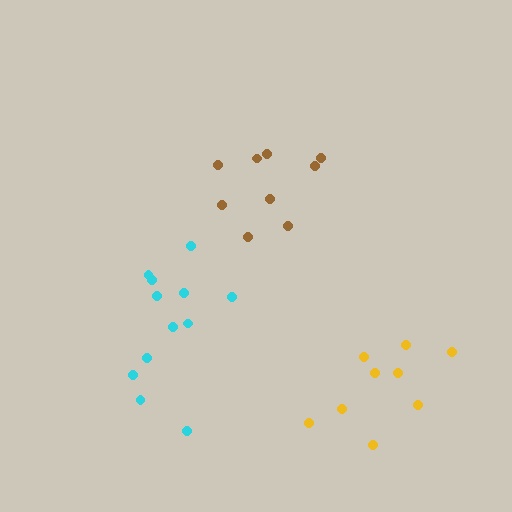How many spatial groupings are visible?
There are 3 spatial groupings.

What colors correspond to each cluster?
The clusters are colored: brown, yellow, cyan.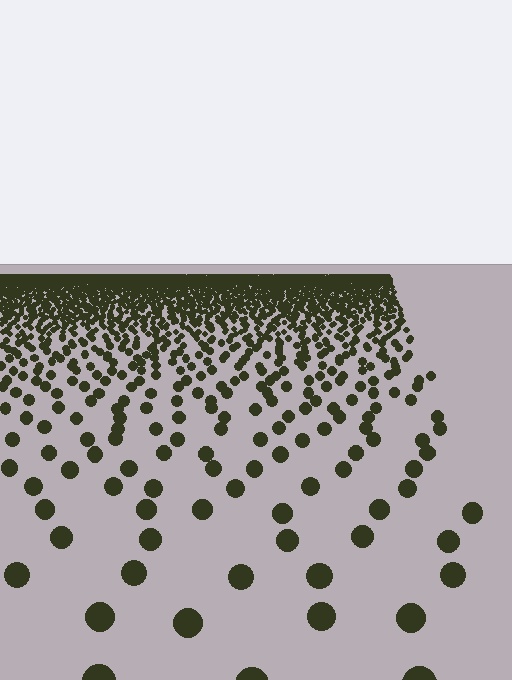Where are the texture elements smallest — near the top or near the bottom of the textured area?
Near the top.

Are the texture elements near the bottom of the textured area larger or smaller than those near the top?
Larger. Near the bottom, elements are closer to the viewer and appear at a bigger on-screen size.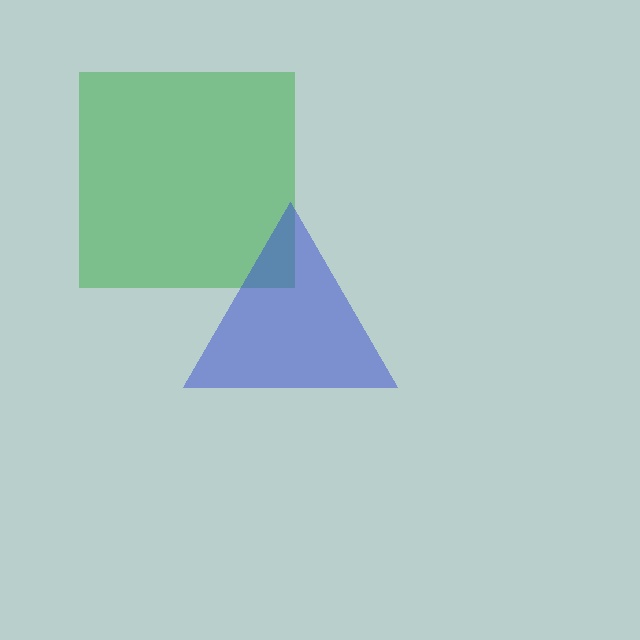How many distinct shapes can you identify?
There are 2 distinct shapes: a green square, a blue triangle.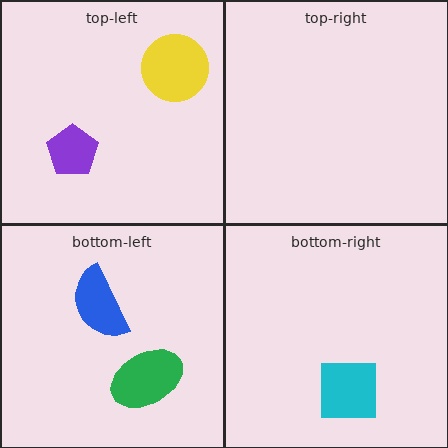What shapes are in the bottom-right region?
The cyan square.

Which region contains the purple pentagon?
The top-left region.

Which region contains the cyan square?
The bottom-right region.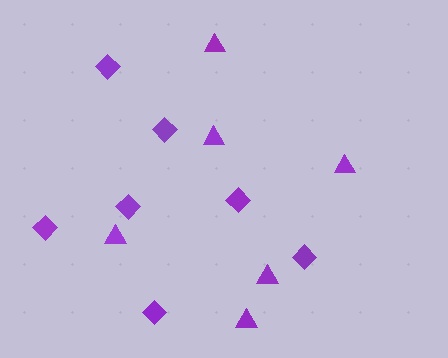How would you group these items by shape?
There are 2 groups: one group of triangles (6) and one group of diamonds (7).